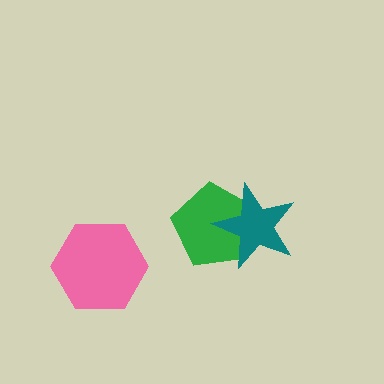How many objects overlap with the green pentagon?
1 object overlaps with the green pentagon.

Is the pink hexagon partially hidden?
No, no other shape covers it.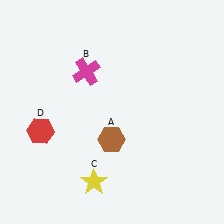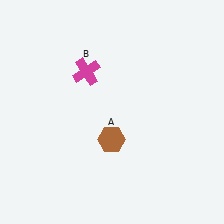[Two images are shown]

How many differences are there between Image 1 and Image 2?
There are 2 differences between the two images.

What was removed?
The red hexagon (D), the yellow star (C) were removed in Image 2.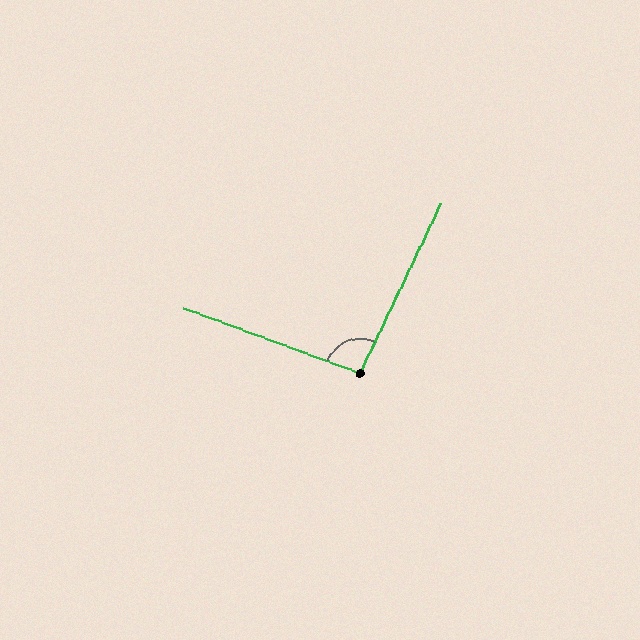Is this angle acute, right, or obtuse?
It is obtuse.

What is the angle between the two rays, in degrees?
Approximately 95 degrees.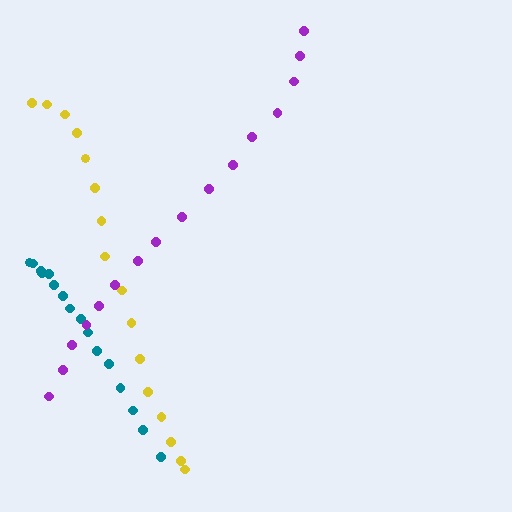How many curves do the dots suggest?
There are 3 distinct paths.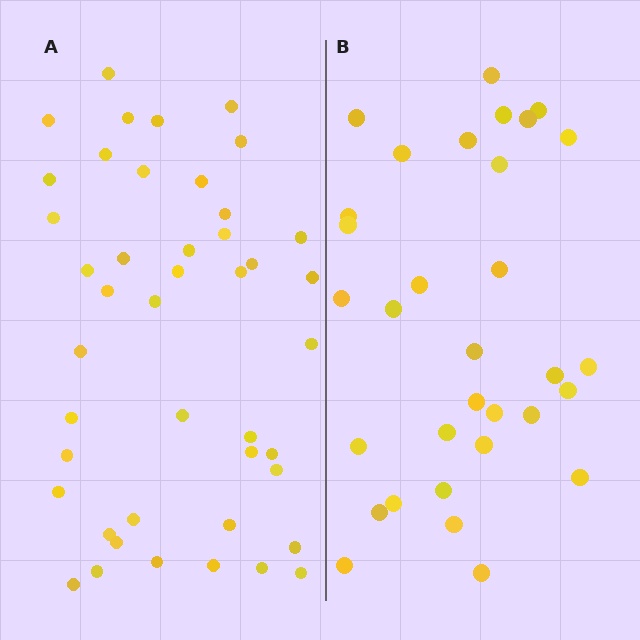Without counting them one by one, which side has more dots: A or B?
Region A (the left region) has more dots.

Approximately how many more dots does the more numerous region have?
Region A has roughly 12 or so more dots than region B.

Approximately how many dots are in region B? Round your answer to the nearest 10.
About 30 dots. (The exact count is 32, which rounds to 30.)